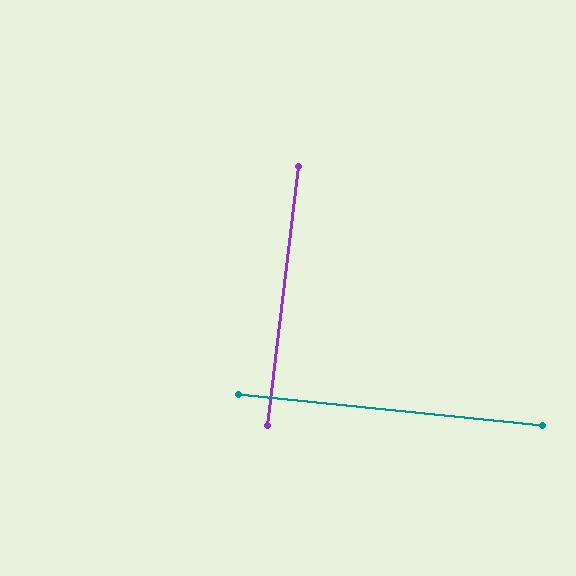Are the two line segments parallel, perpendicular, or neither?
Perpendicular — they meet at approximately 89°.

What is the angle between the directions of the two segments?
Approximately 89 degrees.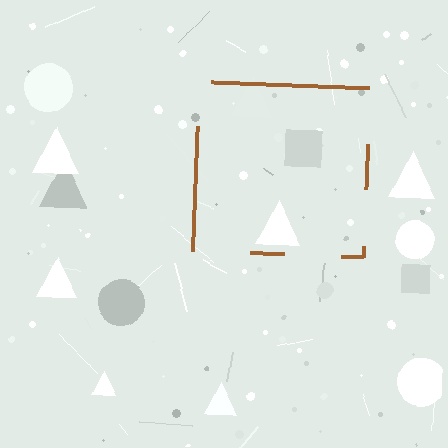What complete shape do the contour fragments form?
The contour fragments form a square.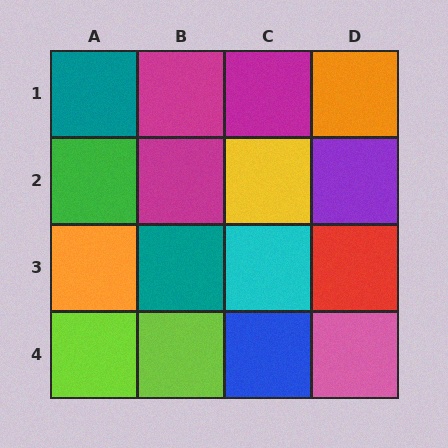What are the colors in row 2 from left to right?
Green, magenta, yellow, purple.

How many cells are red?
1 cell is red.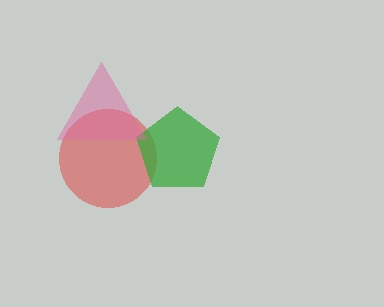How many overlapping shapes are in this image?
There are 3 overlapping shapes in the image.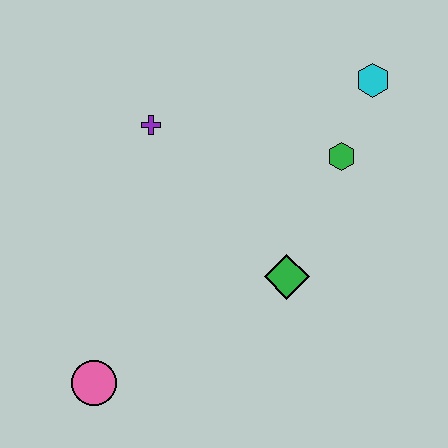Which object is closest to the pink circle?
The green diamond is closest to the pink circle.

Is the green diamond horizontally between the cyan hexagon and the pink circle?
Yes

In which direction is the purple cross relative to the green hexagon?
The purple cross is to the left of the green hexagon.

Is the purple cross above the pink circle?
Yes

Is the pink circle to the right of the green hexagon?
No